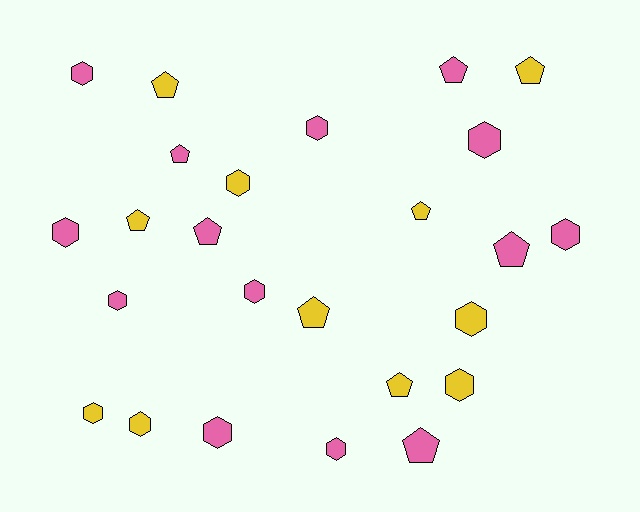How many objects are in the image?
There are 25 objects.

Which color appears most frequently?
Pink, with 14 objects.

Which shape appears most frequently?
Hexagon, with 14 objects.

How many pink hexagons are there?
There are 9 pink hexagons.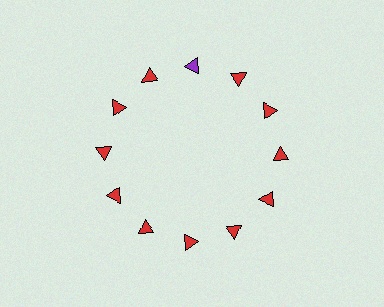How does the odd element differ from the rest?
It has a different color: purple instead of red.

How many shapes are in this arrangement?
There are 12 shapes arranged in a ring pattern.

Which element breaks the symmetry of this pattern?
The purple triangle at roughly the 12 o'clock position breaks the symmetry. All other shapes are red triangles.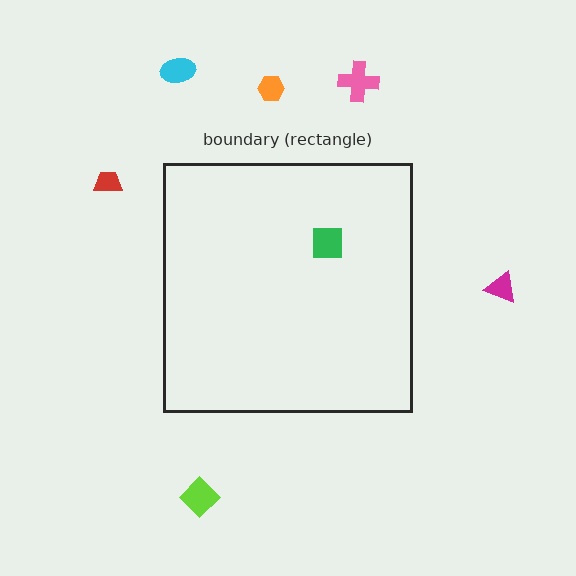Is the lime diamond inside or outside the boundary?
Outside.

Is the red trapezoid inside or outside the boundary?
Outside.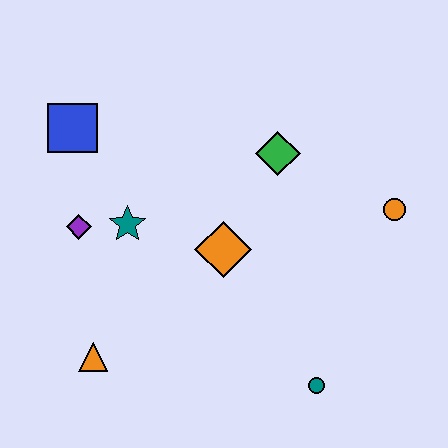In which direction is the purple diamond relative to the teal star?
The purple diamond is to the left of the teal star.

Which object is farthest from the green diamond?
The orange triangle is farthest from the green diamond.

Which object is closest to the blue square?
The purple diamond is closest to the blue square.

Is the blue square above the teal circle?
Yes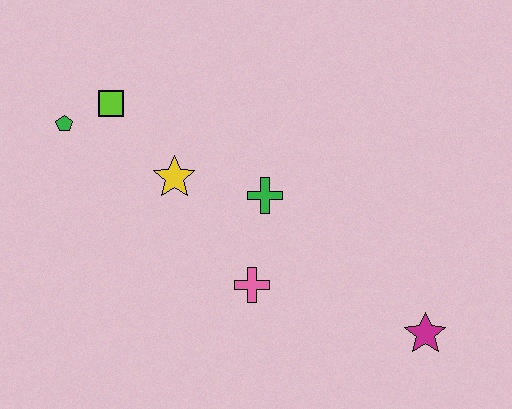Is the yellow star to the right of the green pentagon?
Yes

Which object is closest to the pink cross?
The green cross is closest to the pink cross.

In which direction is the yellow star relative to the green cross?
The yellow star is to the left of the green cross.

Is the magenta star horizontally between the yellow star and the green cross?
No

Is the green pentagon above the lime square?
No